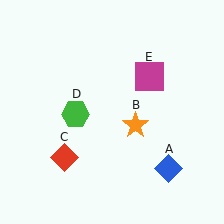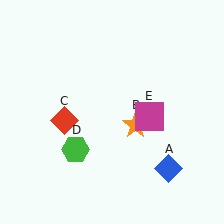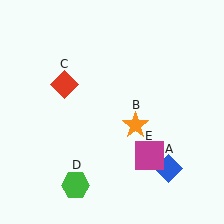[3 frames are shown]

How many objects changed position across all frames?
3 objects changed position: red diamond (object C), green hexagon (object D), magenta square (object E).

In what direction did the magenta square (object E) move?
The magenta square (object E) moved down.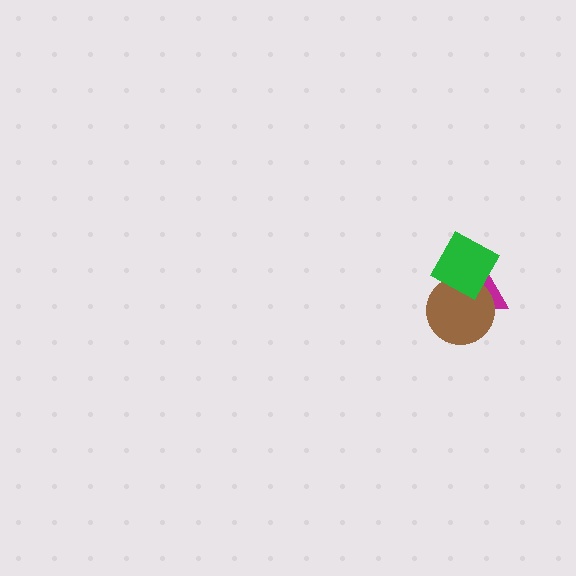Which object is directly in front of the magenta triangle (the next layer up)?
The brown circle is directly in front of the magenta triangle.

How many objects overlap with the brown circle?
2 objects overlap with the brown circle.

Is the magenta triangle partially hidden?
Yes, it is partially covered by another shape.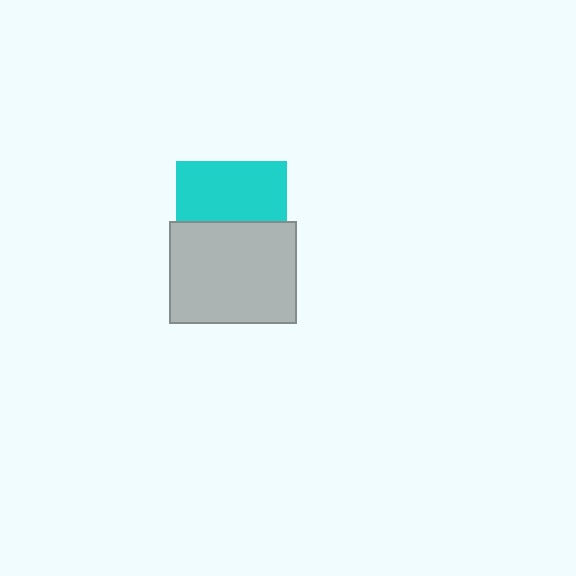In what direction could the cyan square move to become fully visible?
The cyan square could move up. That would shift it out from behind the light gray rectangle entirely.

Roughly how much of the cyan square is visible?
About half of it is visible (roughly 55%).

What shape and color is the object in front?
The object in front is a light gray rectangle.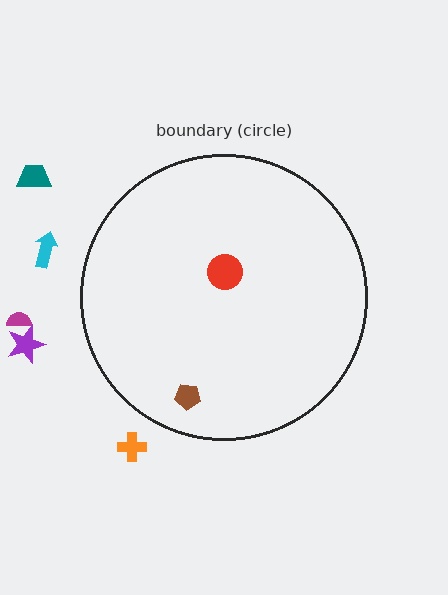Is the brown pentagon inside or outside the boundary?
Inside.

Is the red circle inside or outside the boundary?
Inside.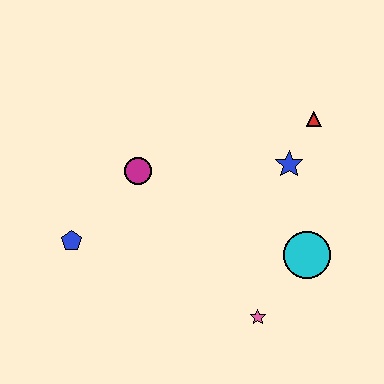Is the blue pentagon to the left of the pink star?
Yes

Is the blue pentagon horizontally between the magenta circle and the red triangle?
No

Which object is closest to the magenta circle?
The blue pentagon is closest to the magenta circle.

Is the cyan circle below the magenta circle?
Yes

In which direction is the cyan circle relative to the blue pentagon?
The cyan circle is to the right of the blue pentagon.